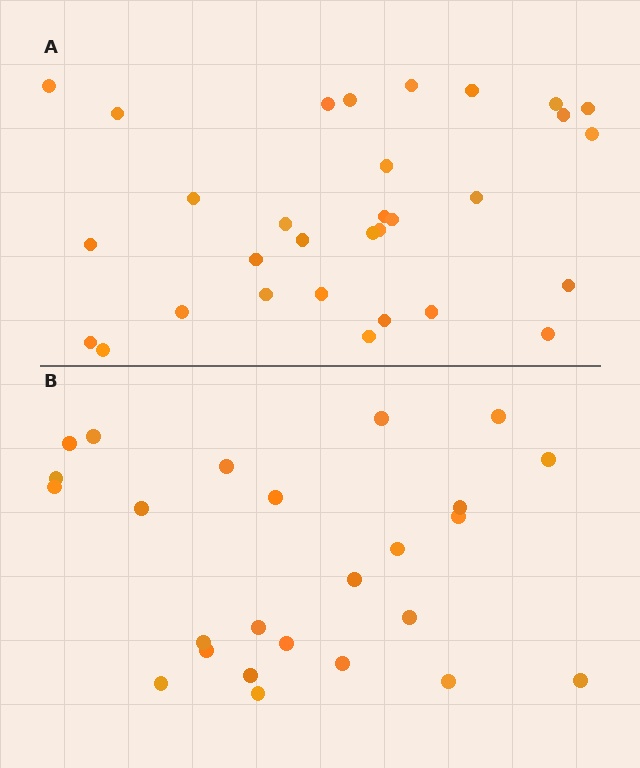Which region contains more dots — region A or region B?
Region A (the top region) has more dots.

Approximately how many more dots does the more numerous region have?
Region A has about 6 more dots than region B.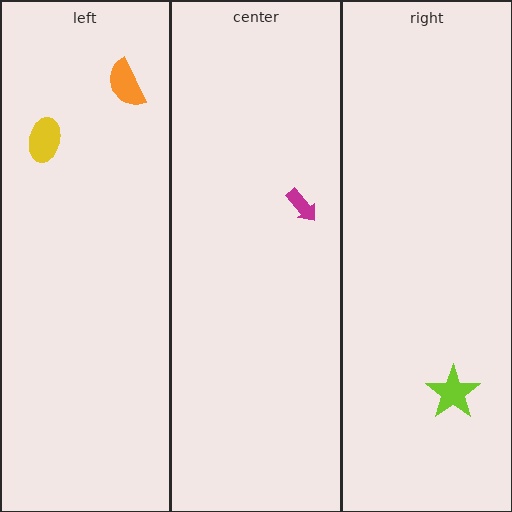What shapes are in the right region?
The lime star.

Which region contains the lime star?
The right region.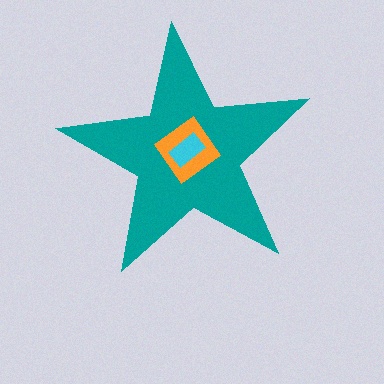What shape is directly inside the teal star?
The orange diamond.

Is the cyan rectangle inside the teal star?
Yes.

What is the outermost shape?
The teal star.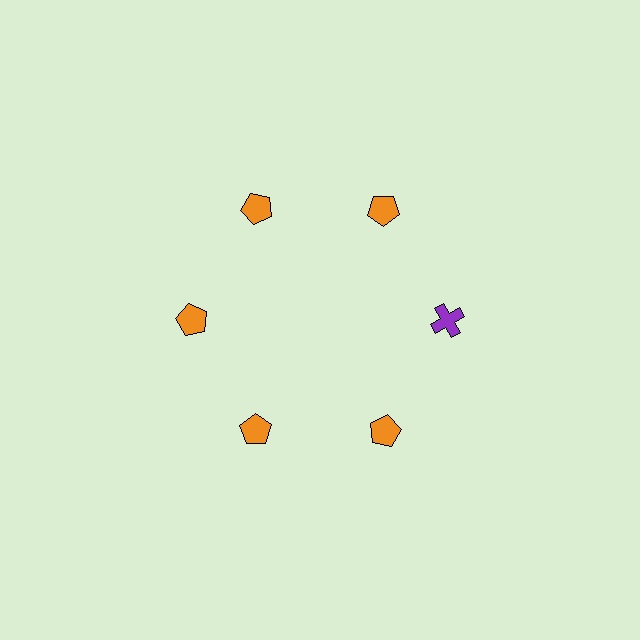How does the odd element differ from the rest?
It differs in both color (purple instead of orange) and shape (cross instead of pentagon).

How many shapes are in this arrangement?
There are 6 shapes arranged in a ring pattern.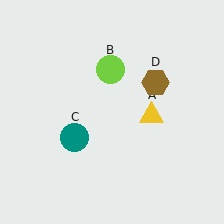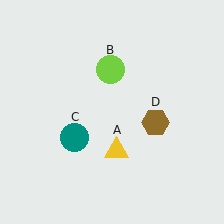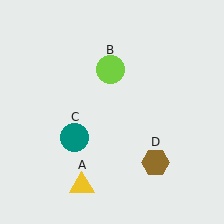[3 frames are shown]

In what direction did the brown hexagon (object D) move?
The brown hexagon (object D) moved down.